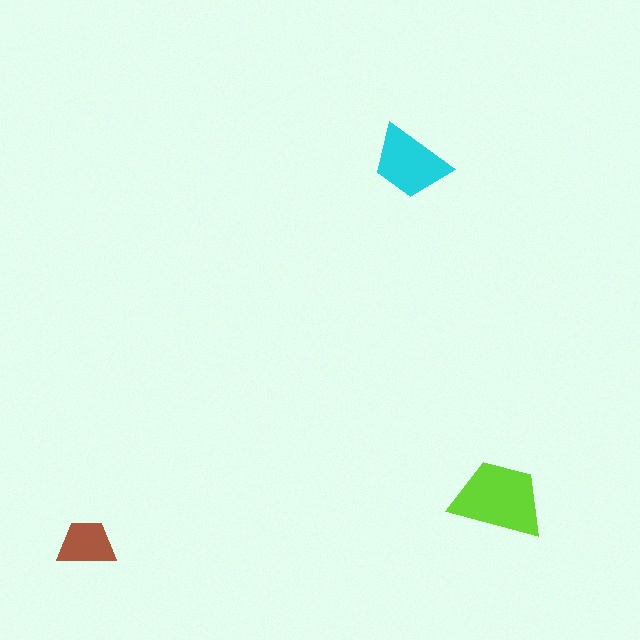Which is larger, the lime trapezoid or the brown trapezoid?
The lime one.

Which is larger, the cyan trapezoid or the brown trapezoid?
The cyan one.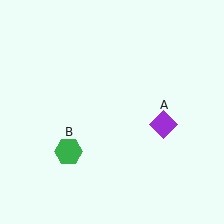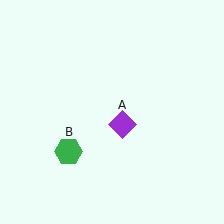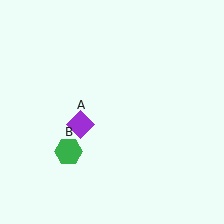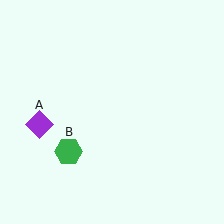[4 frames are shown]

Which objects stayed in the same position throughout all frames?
Green hexagon (object B) remained stationary.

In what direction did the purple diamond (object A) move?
The purple diamond (object A) moved left.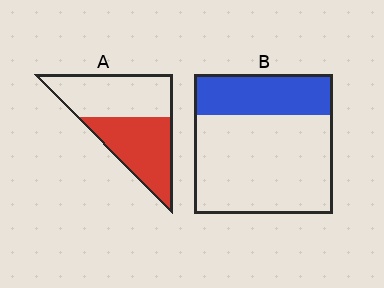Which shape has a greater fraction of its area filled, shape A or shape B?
Shape A.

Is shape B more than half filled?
No.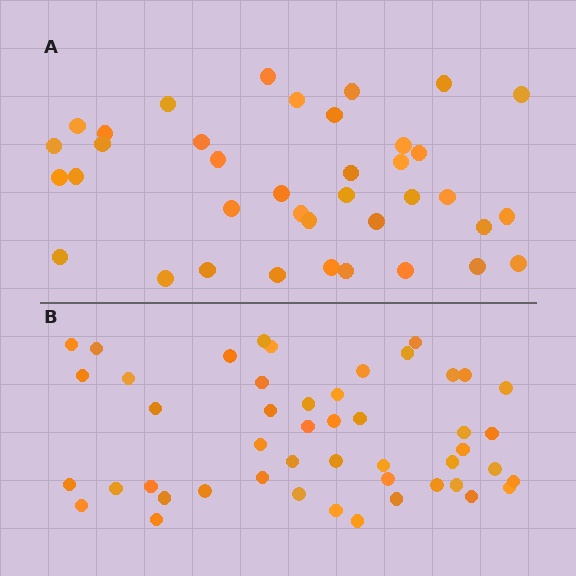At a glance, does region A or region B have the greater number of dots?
Region B (the bottom region) has more dots.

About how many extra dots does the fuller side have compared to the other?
Region B has roughly 10 or so more dots than region A.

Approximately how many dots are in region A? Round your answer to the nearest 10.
About 40 dots. (The exact count is 38, which rounds to 40.)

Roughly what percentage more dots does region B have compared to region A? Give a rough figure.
About 25% more.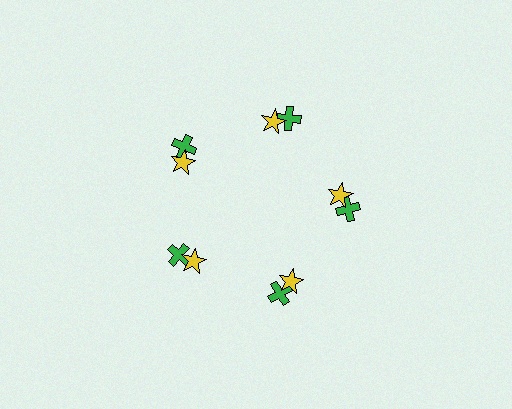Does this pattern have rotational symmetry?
Yes, this pattern has 5-fold rotational symmetry. It looks the same after rotating 72 degrees around the center.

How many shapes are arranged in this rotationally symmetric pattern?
There are 10 shapes, arranged in 5 groups of 2.